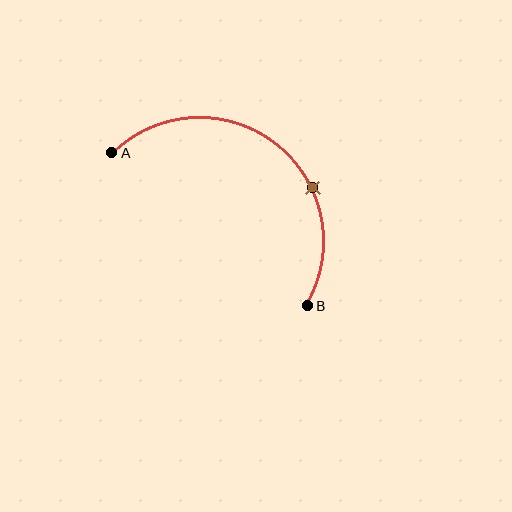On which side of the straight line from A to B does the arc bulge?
The arc bulges above and to the right of the straight line connecting A and B.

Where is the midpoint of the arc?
The arc midpoint is the point on the curve farthest from the straight line joining A and B. It sits above and to the right of that line.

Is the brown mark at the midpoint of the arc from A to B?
No. The brown mark lies on the arc but is closer to endpoint B. The arc midpoint would be at the point on the curve equidistant along the arc from both A and B.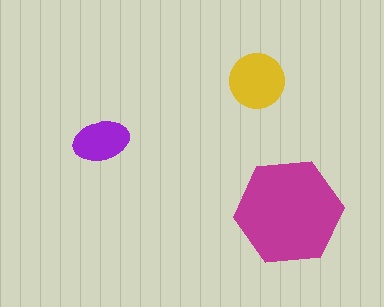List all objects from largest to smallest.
The magenta hexagon, the yellow circle, the purple ellipse.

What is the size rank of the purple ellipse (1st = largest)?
3rd.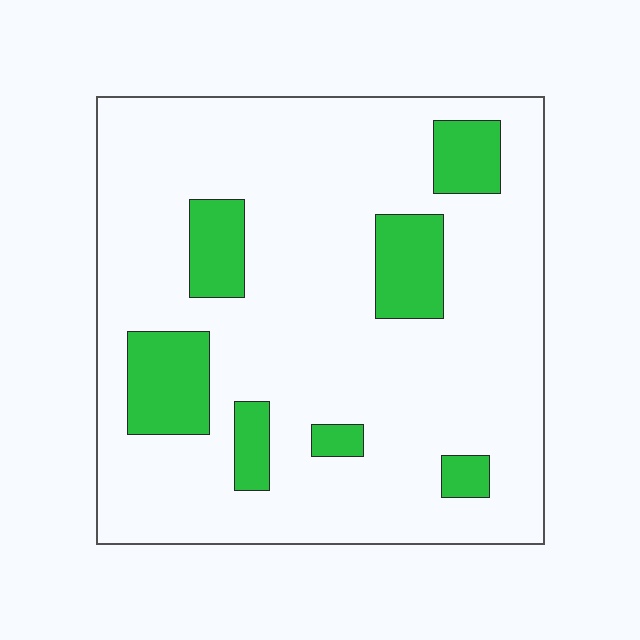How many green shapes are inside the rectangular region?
7.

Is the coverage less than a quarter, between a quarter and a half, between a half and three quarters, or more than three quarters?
Less than a quarter.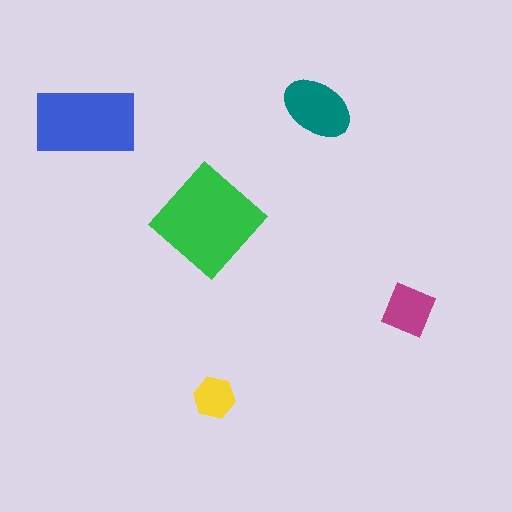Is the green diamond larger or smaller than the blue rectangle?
Larger.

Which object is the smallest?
The yellow hexagon.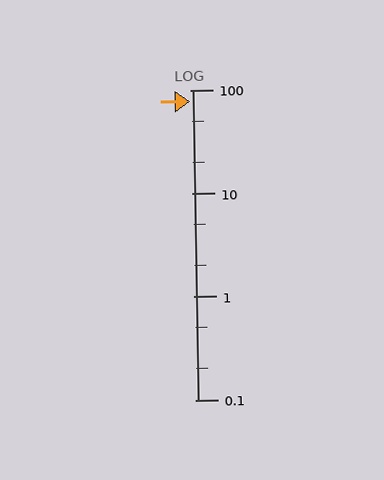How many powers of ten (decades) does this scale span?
The scale spans 3 decades, from 0.1 to 100.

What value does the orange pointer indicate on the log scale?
The pointer indicates approximately 77.